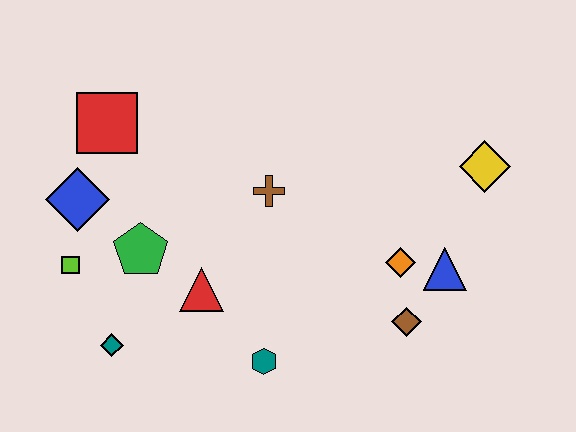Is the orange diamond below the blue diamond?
Yes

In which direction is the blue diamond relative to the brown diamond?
The blue diamond is to the left of the brown diamond.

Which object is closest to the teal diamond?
The lime square is closest to the teal diamond.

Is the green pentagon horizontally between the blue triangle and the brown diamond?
No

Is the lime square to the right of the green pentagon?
No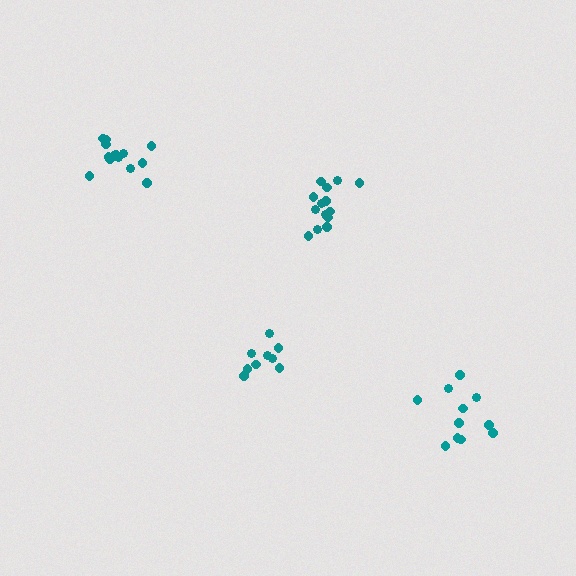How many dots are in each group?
Group 1: 9 dots, Group 2: 14 dots, Group 3: 14 dots, Group 4: 11 dots (48 total).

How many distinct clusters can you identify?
There are 4 distinct clusters.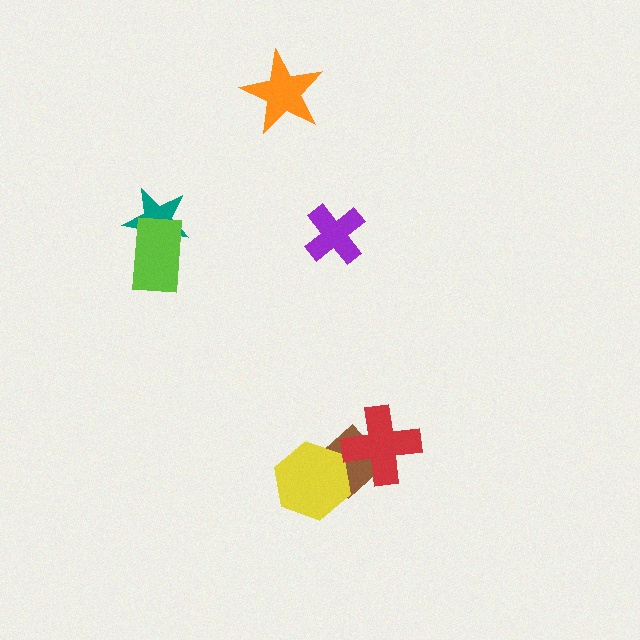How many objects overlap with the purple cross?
0 objects overlap with the purple cross.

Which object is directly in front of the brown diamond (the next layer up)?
The yellow hexagon is directly in front of the brown diamond.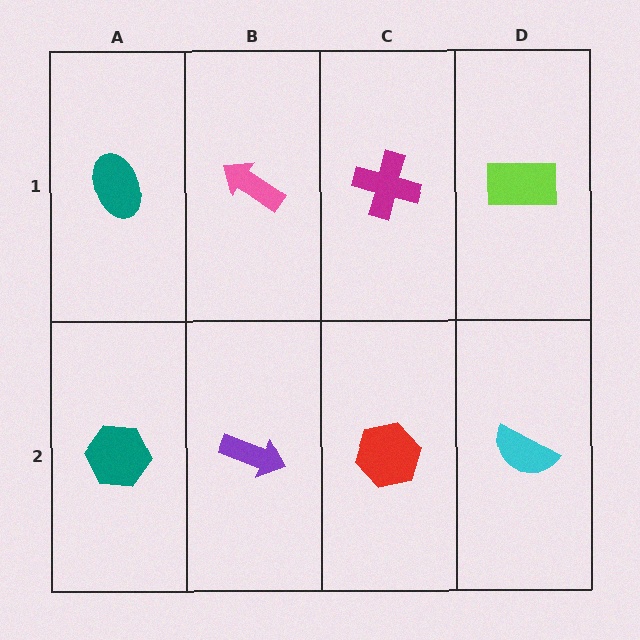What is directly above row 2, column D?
A lime rectangle.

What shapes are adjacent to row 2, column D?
A lime rectangle (row 1, column D), a red hexagon (row 2, column C).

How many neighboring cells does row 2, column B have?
3.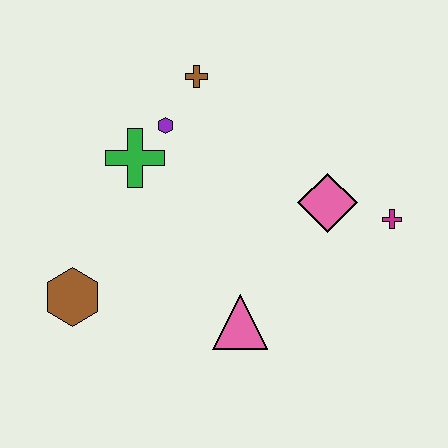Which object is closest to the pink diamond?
The magenta cross is closest to the pink diamond.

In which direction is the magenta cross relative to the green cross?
The magenta cross is to the right of the green cross.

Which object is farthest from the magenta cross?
The brown hexagon is farthest from the magenta cross.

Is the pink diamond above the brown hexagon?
Yes